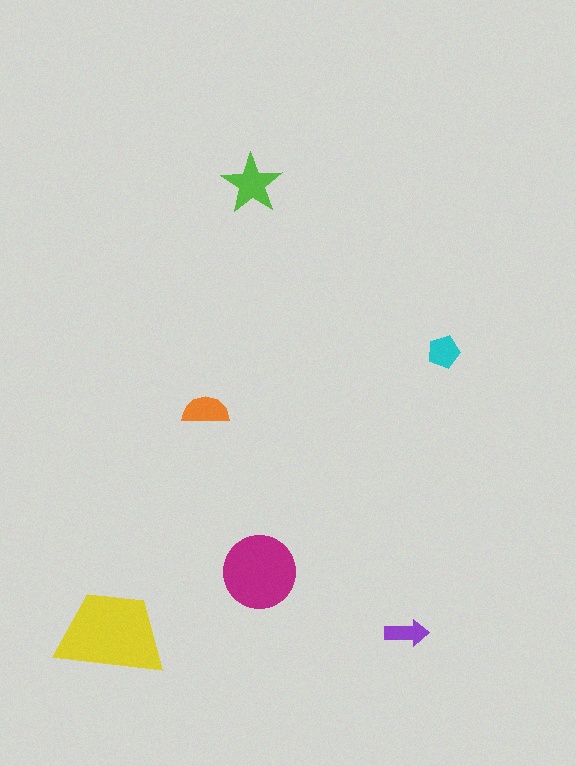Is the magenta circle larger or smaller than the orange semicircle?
Larger.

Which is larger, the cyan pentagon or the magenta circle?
The magenta circle.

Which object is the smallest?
The purple arrow.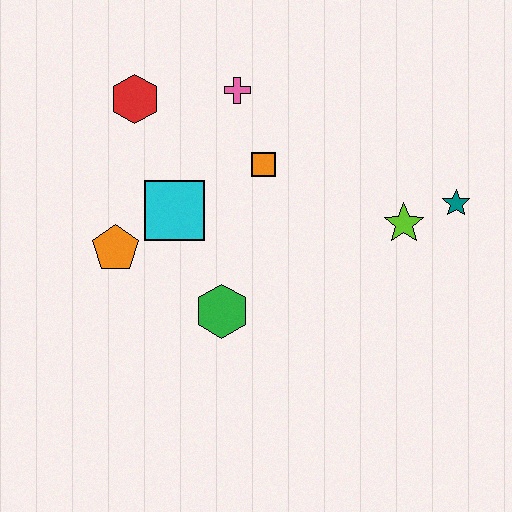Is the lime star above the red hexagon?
No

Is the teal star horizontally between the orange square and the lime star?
No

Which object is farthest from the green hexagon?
The teal star is farthest from the green hexagon.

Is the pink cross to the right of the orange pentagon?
Yes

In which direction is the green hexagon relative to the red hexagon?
The green hexagon is below the red hexagon.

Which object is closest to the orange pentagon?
The cyan square is closest to the orange pentagon.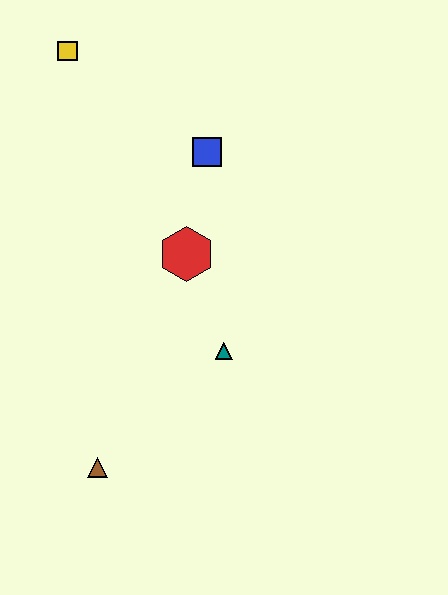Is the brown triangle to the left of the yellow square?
No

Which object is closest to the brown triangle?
The teal triangle is closest to the brown triangle.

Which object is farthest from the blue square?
The brown triangle is farthest from the blue square.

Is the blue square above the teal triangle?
Yes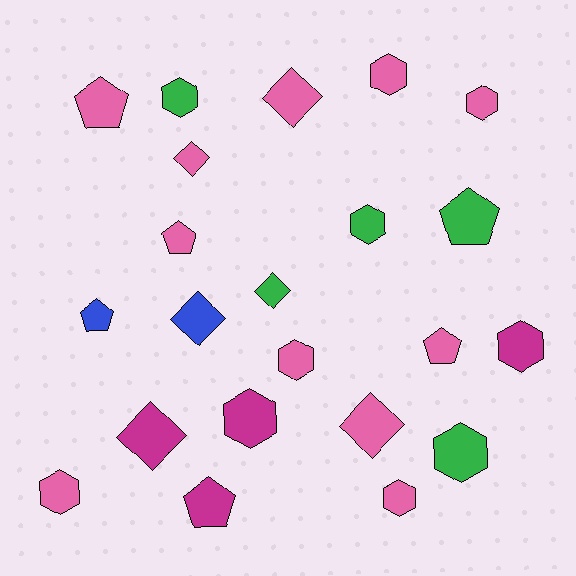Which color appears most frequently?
Pink, with 11 objects.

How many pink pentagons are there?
There are 3 pink pentagons.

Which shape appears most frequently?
Hexagon, with 10 objects.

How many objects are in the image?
There are 22 objects.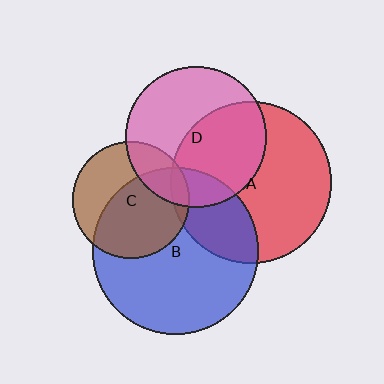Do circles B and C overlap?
Yes.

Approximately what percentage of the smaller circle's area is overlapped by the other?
Approximately 60%.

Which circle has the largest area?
Circle B (blue).